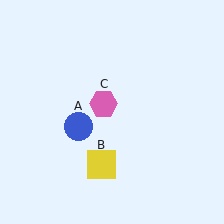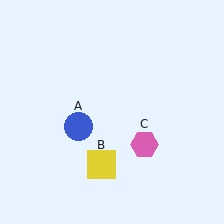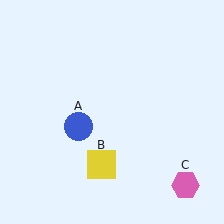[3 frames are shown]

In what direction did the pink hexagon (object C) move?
The pink hexagon (object C) moved down and to the right.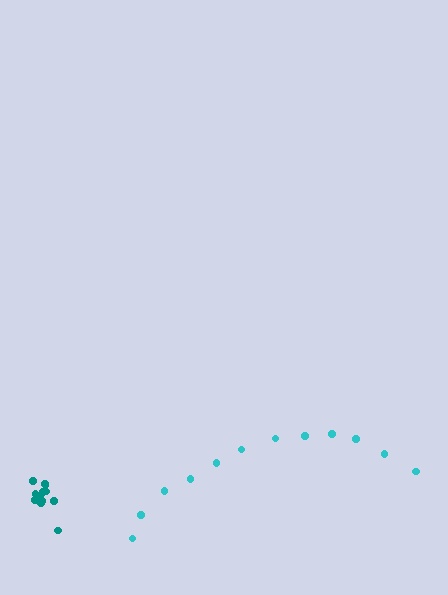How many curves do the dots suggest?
There are 2 distinct paths.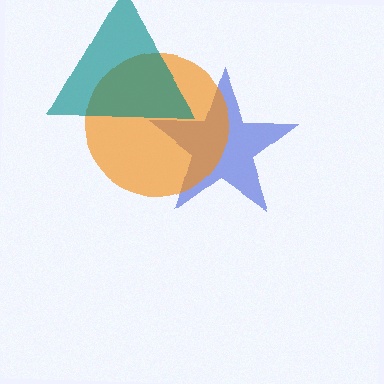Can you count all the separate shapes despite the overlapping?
Yes, there are 3 separate shapes.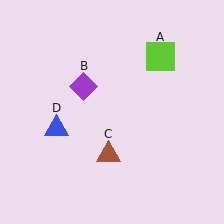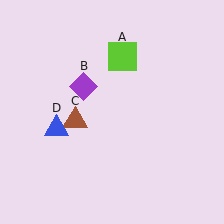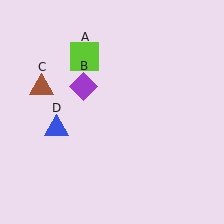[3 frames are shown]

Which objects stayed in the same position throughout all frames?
Purple diamond (object B) and blue triangle (object D) remained stationary.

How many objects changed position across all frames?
2 objects changed position: lime square (object A), brown triangle (object C).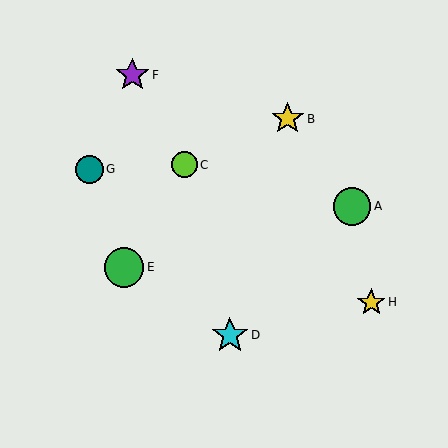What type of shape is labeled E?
Shape E is a green circle.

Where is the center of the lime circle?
The center of the lime circle is at (184, 165).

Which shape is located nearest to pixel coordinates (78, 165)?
The teal circle (labeled G) at (89, 169) is nearest to that location.